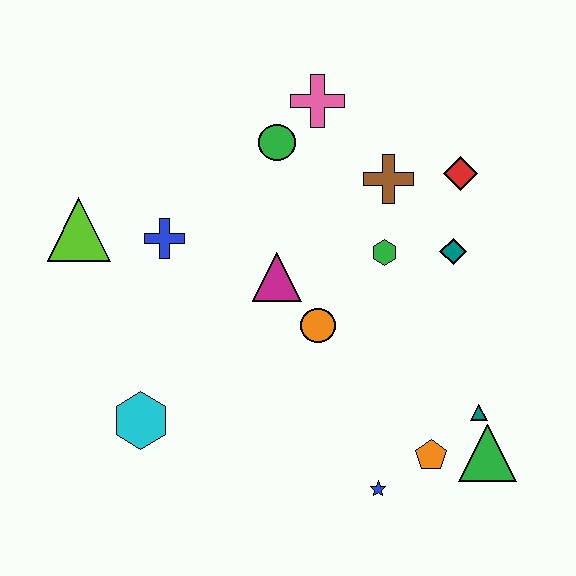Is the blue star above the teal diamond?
No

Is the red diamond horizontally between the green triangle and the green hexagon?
Yes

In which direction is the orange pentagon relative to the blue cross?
The orange pentagon is to the right of the blue cross.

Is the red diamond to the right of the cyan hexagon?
Yes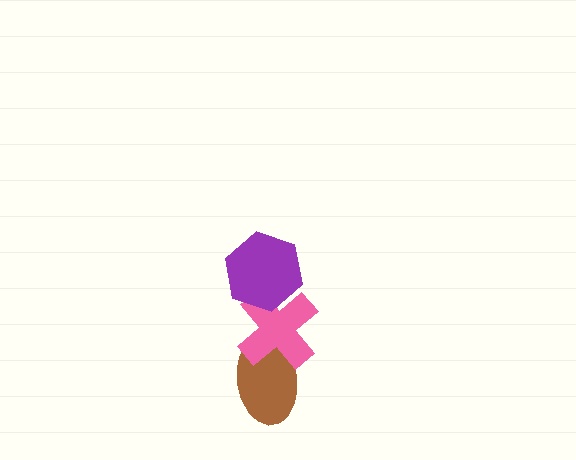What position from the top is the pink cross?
The pink cross is 2nd from the top.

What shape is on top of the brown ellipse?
The pink cross is on top of the brown ellipse.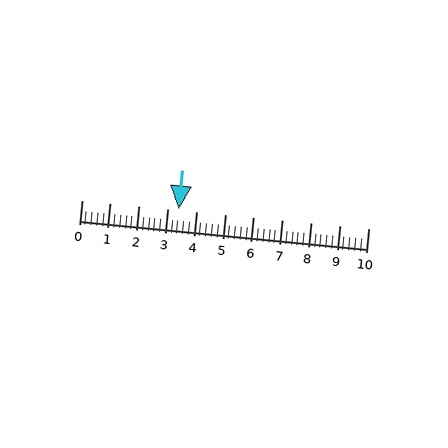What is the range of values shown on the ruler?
The ruler shows values from 0 to 10.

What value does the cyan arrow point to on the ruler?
The cyan arrow points to approximately 3.4.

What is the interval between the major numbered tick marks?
The major tick marks are spaced 1 units apart.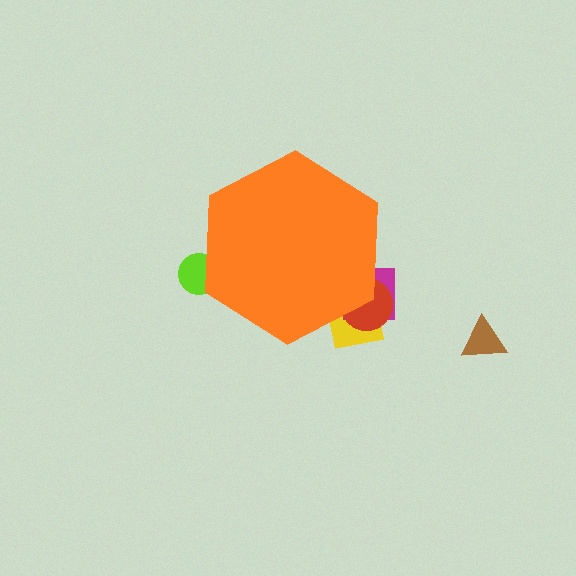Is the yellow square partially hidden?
Yes, the yellow square is partially hidden behind the orange hexagon.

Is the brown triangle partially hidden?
No, the brown triangle is fully visible.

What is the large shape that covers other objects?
An orange hexagon.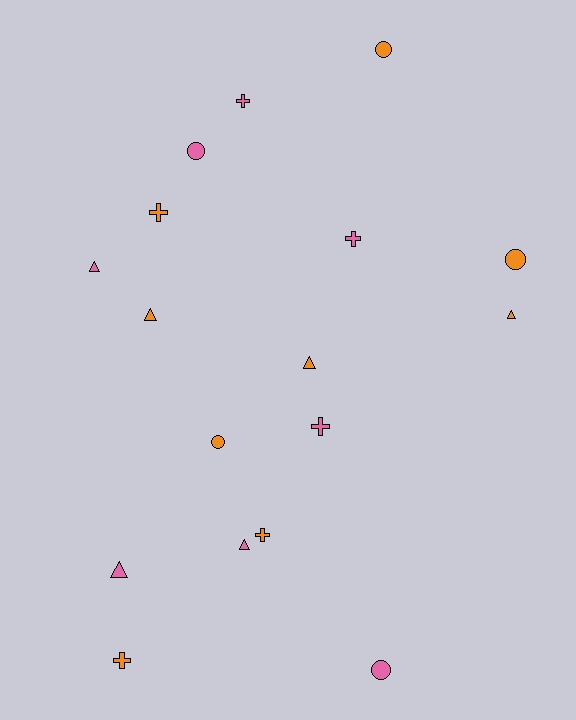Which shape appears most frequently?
Cross, with 6 objects.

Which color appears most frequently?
Orange, with 9 objects.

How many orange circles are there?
There are 3 orange circles.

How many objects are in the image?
There are 17 objects.